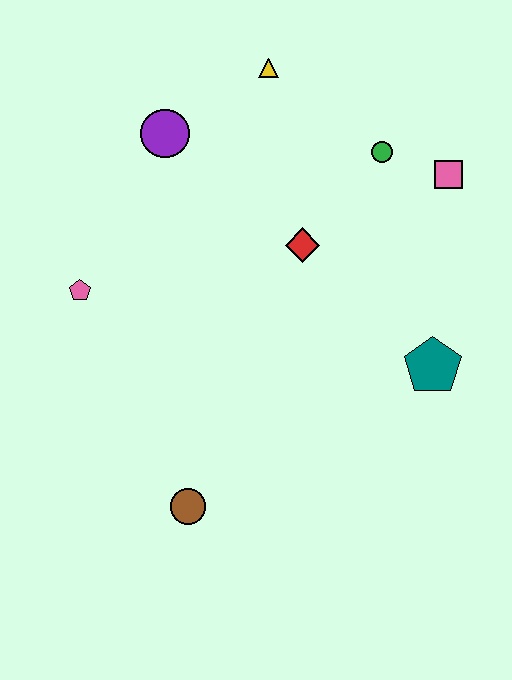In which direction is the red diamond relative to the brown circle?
The red diamond is above the brown circle.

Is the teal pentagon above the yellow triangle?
No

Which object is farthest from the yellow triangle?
The brown circle is farthest from the yellow triangle.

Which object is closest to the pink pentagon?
The purple circle is closest to the pink pentagon.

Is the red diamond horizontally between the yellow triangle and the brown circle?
No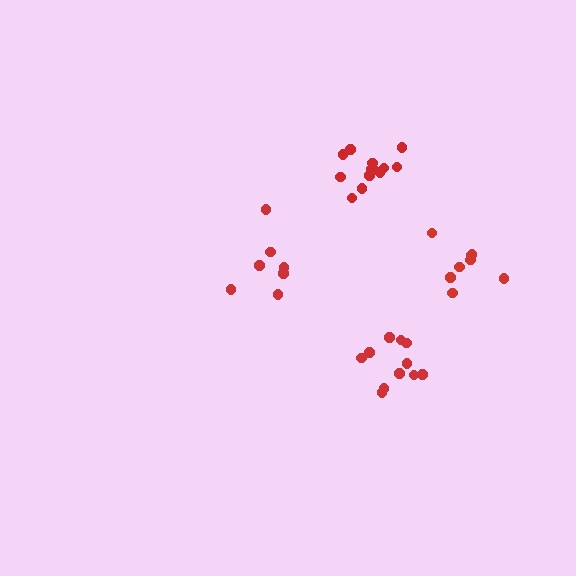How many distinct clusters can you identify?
There are 4 distinct clusters.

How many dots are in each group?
Group 1: 13 dots, Group 2: 11 dots, Group 3: 7 dots, Group 4: 8 dots (39 total).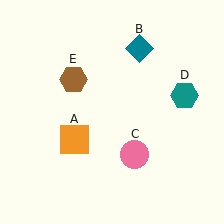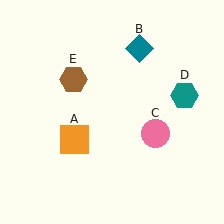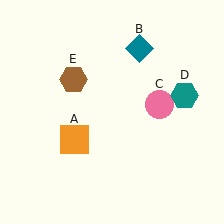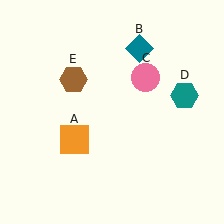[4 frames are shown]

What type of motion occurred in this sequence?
The pink circle (object C) rotated counterclockwise around the center of the scene.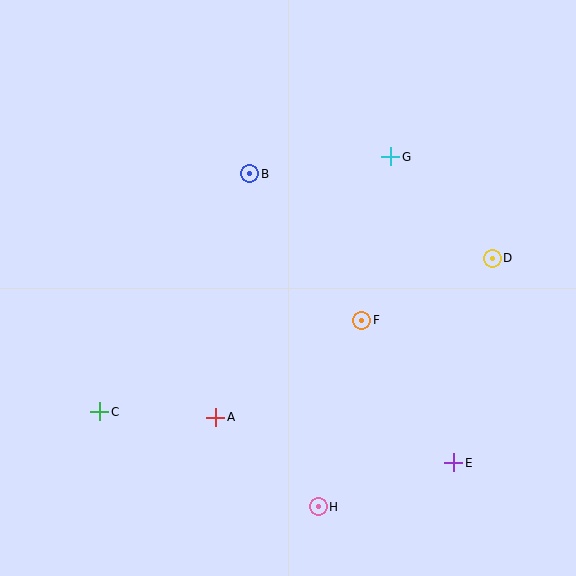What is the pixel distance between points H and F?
The distance between H and F is 192 pixels.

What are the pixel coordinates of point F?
Point F is at (362, 320).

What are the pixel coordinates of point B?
Point B is at (250, 174).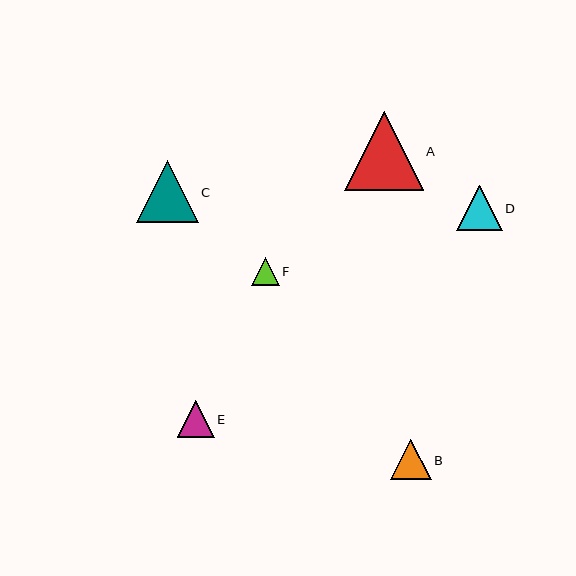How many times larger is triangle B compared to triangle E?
Triangle B is approximately 1.1 times the size of triangle E.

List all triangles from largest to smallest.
From largest to smallest: A, C, D, B, E, F.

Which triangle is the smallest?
Triangle F is the smallest with a size of approximately 28 pixels.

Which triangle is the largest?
Triangle A is the largest with a size of approximately 79 pixels.